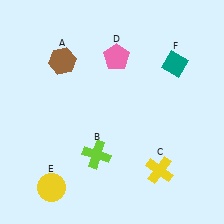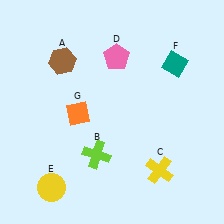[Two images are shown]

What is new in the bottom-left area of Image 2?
An orange diamond (G) was added in the bottom-left area of Image 2.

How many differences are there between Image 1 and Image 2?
There is 1 difference between the two images.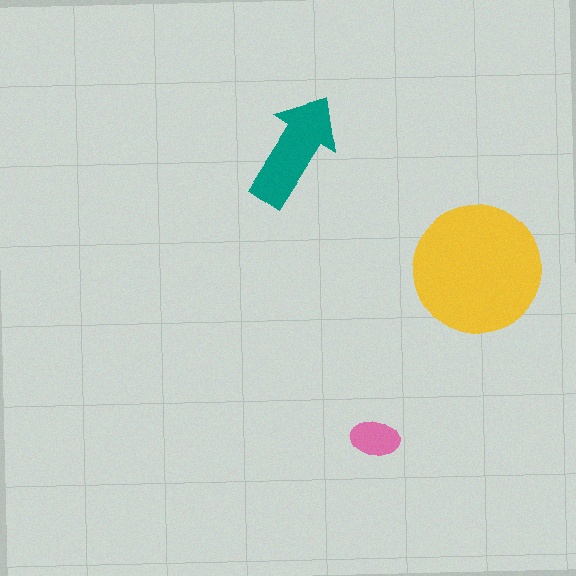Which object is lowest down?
The pink ellipse is bottommost.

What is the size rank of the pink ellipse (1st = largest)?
3rd.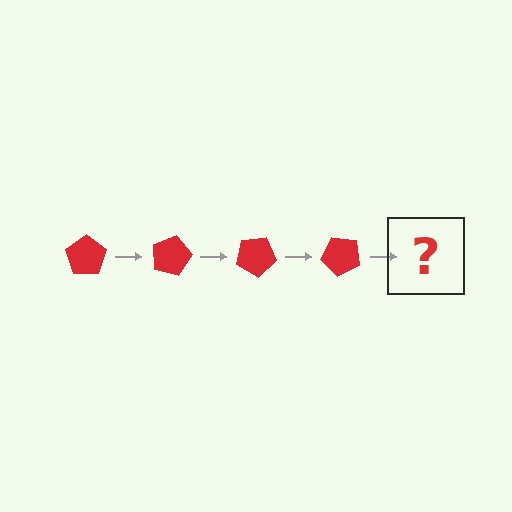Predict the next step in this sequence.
The next step is a red pentagon rotated 60 degrees.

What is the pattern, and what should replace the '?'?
The pattern is that the pentagon rotates 15 degrees each step. The '?' should be a red pentagon rotated 60 degrees.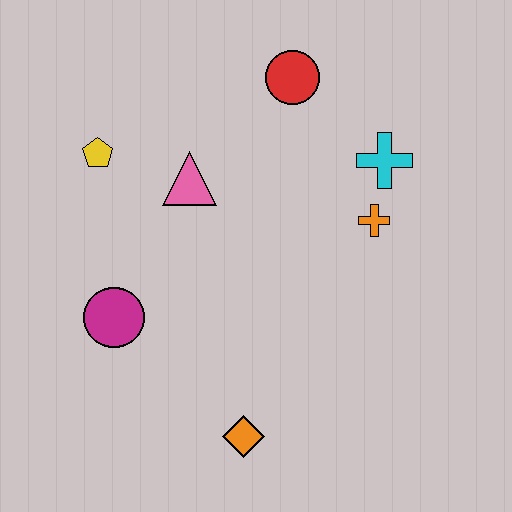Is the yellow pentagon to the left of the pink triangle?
Yes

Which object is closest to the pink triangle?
The yellow pentagon is closest to the pink triangle.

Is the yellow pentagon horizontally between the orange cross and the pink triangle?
No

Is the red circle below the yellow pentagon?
No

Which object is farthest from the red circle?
The orange diamond is farthest from the red circle.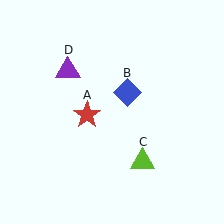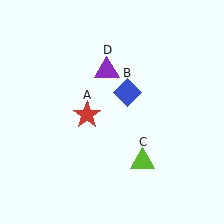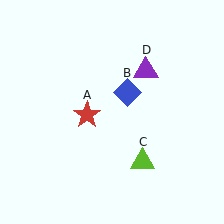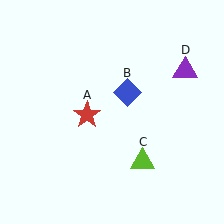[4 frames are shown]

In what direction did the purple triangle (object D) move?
The purple triangle (object D) moved right.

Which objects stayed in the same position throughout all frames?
Red star (object A) and blue diamond (object B) and lime triangle (object C) remained stationary.